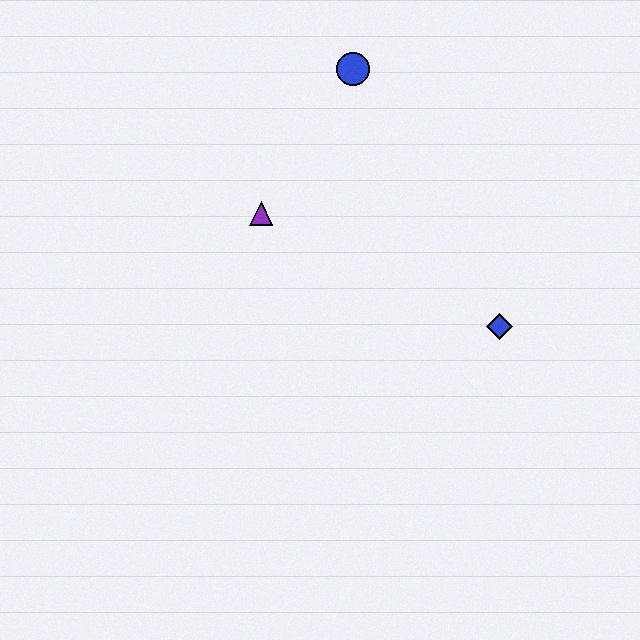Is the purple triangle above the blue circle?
No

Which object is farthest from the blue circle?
The blue diamond is farthest from the blue circle.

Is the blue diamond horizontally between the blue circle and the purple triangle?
No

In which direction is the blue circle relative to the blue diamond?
The blue circle is above the blue diamond.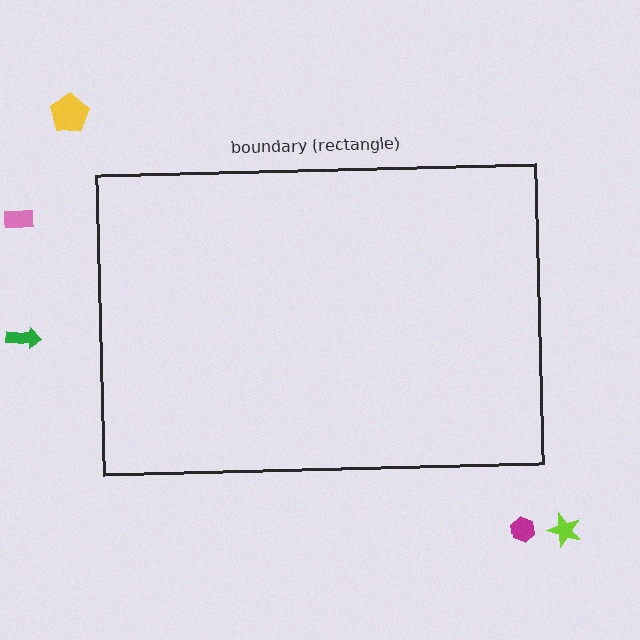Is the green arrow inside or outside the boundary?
Outside.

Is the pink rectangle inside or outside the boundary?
Outside.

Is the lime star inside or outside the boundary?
Outside.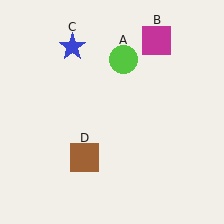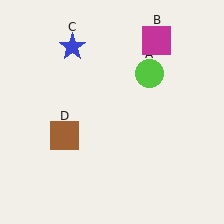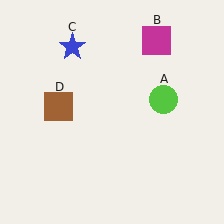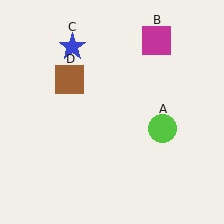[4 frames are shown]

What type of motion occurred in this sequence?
The lime circle (object A), brown square (object D) rotated clockwise around the center of the scene.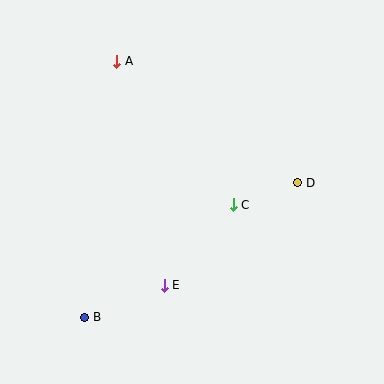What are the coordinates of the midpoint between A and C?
The midpoint between A and C is at (175, 133).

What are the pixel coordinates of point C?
Point C is at (233, 205).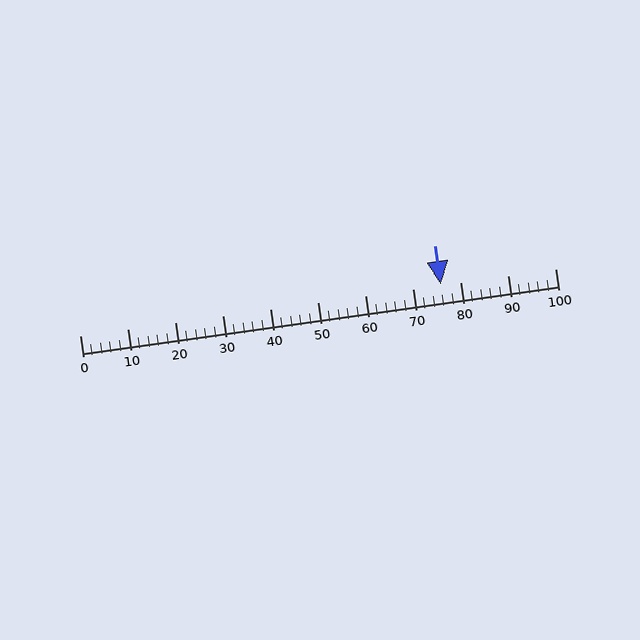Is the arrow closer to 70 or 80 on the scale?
The arrow is closer to 80.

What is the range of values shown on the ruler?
The ruler shows values from 0 to 100.